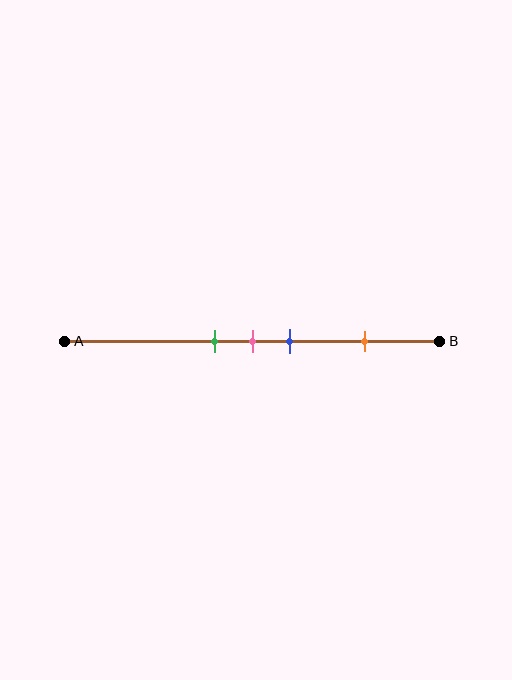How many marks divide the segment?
There are 4 marks dividing the segment.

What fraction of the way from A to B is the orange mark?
The orange mark is approximately 80% (0.8) of the way from A to B.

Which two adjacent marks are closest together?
The green and pink marks are the closest adjacent pair.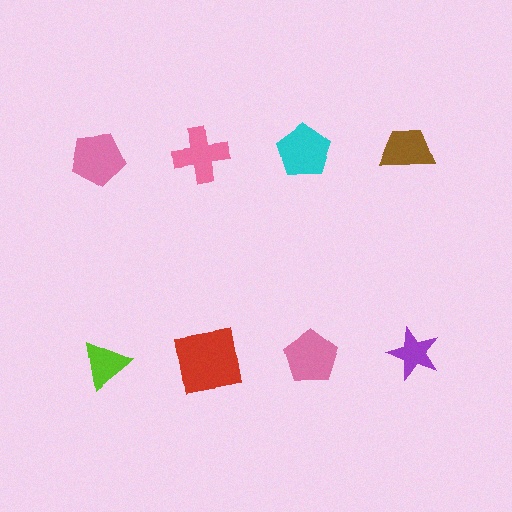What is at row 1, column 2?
A pink cross.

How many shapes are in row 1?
4 shapes.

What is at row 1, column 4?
A brown trapezoid.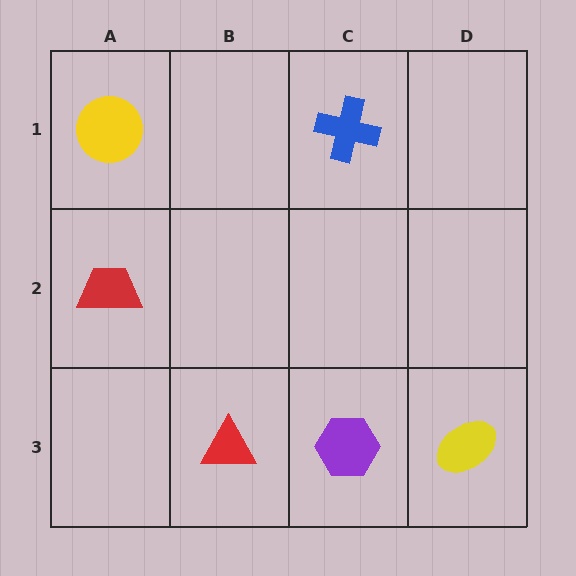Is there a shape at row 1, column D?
No, that cell is empty.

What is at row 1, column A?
A yellow circle.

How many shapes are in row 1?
2 shapes.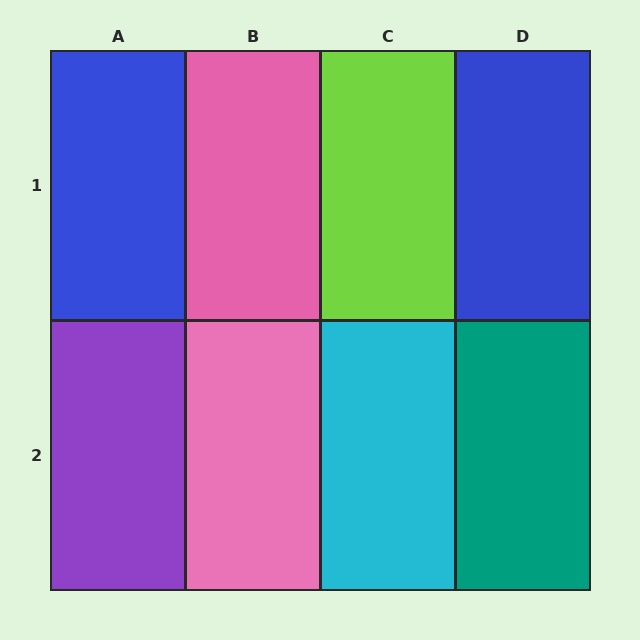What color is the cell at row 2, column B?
Pink.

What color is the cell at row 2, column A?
Purple.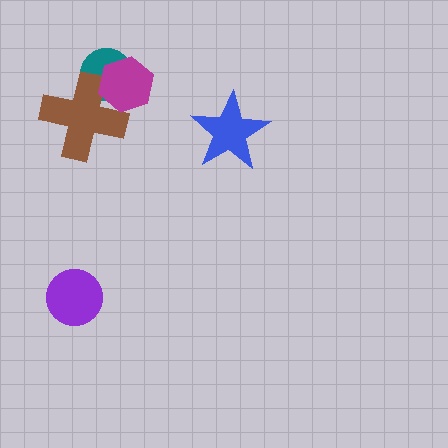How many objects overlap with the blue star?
0 objects overlap with the blue star.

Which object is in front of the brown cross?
The magenta hexagon is in front of the brown cross.